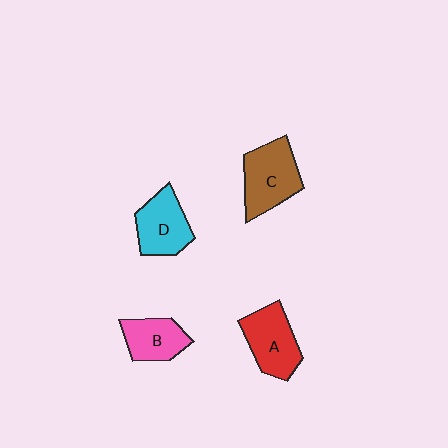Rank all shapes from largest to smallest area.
From largest to smallest: C (brown), A (red), D (cyan), B (pink).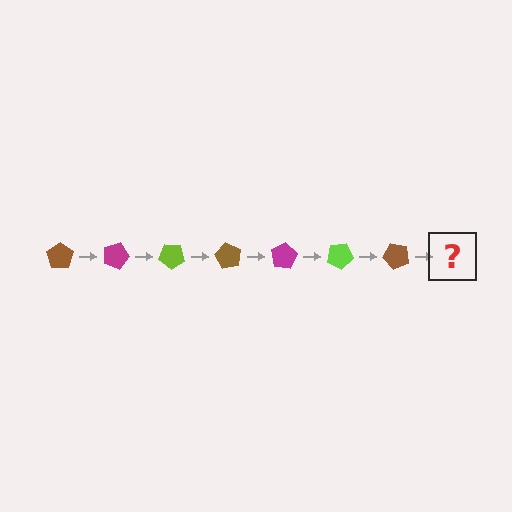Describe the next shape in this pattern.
It should be a magenta pentagon, rotated 140 degrees from the start.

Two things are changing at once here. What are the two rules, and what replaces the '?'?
The two rules are that it rotates 20 degrees each step and the color cycles through brown, magenta, and lime. The '?' should be a magenta pentagon, rotated 140 degrees from the start.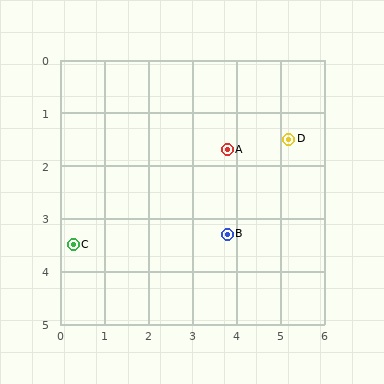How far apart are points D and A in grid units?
Points D and A are about 1.4 grid units apart.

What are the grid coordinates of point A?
Point A is at approximately (3.8, 1.7).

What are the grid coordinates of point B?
Point B is at approximately (3.8, 3.3).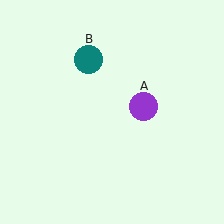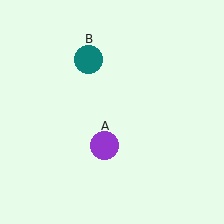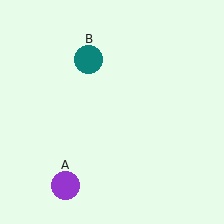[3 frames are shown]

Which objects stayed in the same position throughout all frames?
Teal circle (object B) remained stationary.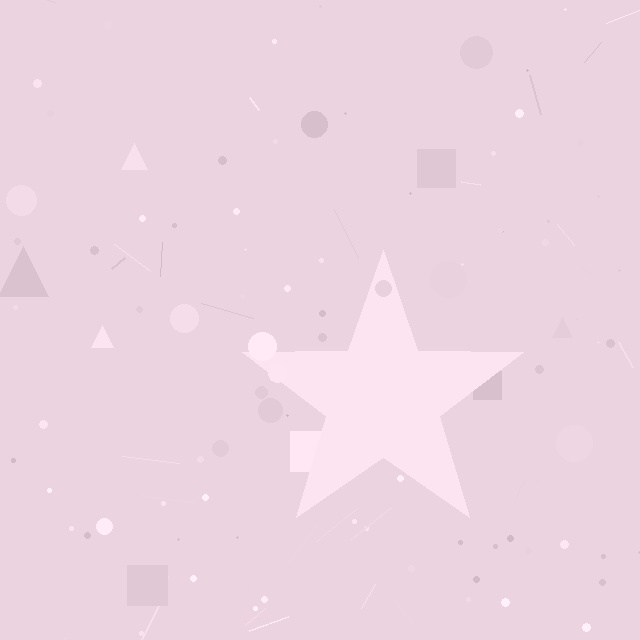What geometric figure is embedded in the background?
A star is embedded in the background.